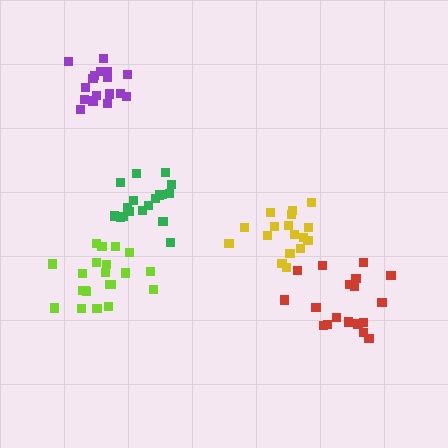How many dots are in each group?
Group 1: 18 dots, Group 2: 17 dots, Group 3: 18 dots, Group 4: 17 dots, Group 5: 21 dots (91 total).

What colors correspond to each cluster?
The clusters are colored: green, yellow, red, purple, lime.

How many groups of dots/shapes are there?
There are 5 groups.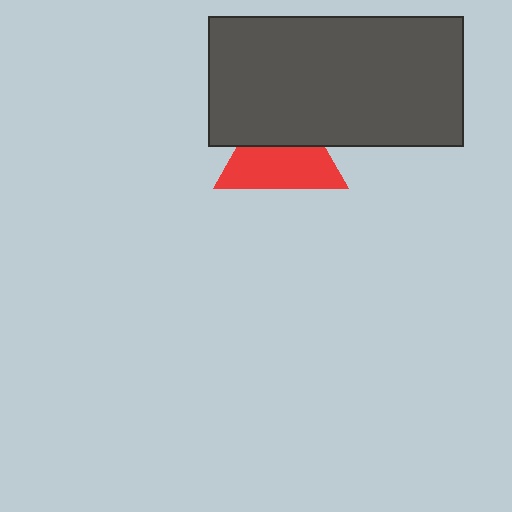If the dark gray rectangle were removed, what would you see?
You would see the complete red triangle.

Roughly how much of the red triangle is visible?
About half of it is visible (roughly 58%).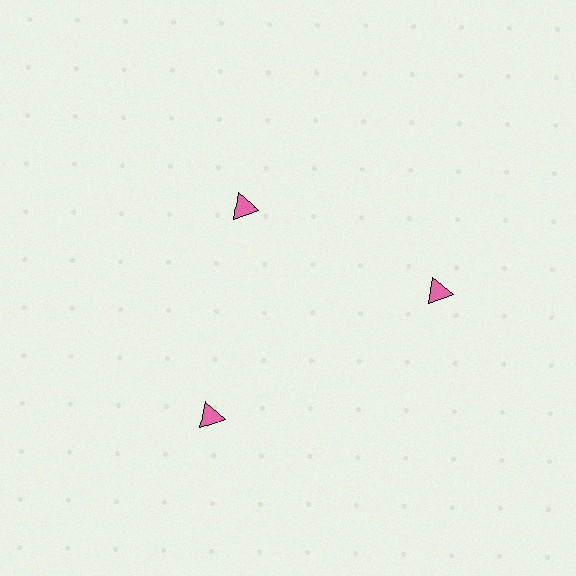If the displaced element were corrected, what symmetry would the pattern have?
It would have 3-fold rotational symmetry — the pattern would map onto itself every 120 degrees.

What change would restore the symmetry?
The symmetry would be restored by moving it outward, back onto the ring so that all 3 triangles sit at equal angles and equal distance from the center.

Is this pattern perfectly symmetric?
No. The 3 pink triangles are arranged in a ring, but one element near the 11 o'clock position is pulled inward toward the center, breaking the 3-fold rotational symmetry.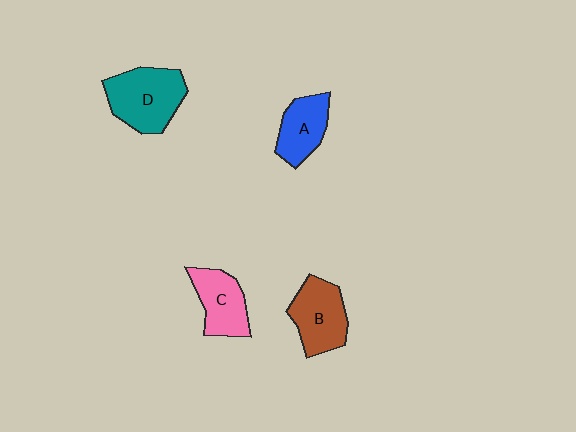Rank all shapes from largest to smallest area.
From largest to smallest: D (teal), B (brown), C (pink), A (blue).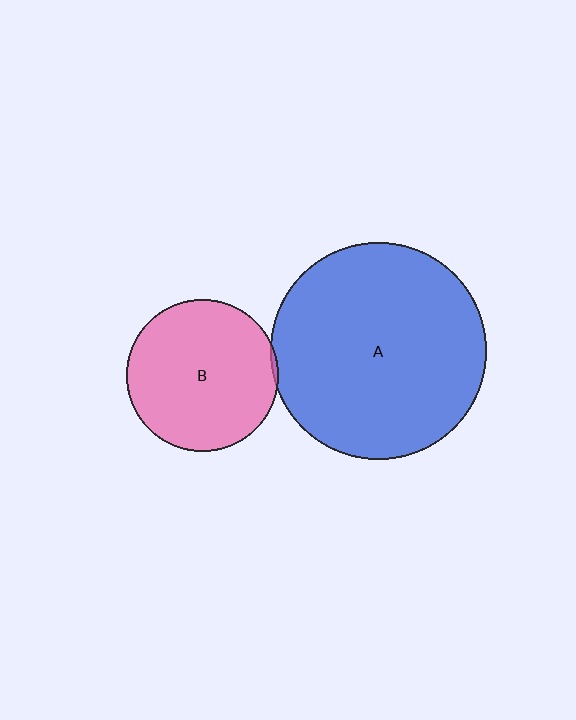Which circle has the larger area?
Circle A (blue).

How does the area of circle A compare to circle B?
Approximately 2.0 times.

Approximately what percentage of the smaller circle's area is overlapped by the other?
Approximately 5%.